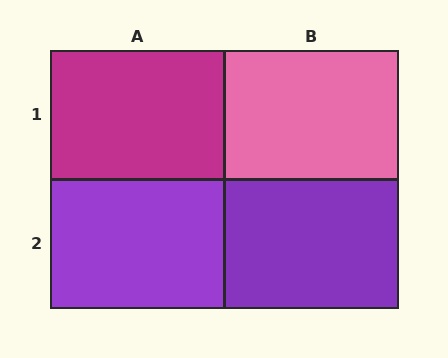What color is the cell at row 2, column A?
Purple.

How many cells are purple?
2 cells are purple.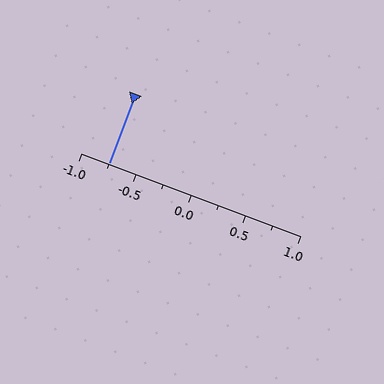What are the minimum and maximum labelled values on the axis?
The axis runs from -1.0 to 1.0.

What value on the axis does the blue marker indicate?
The marker indicates approximately -0.75.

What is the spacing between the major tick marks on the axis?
The major ticks are spaced 0.5 apart.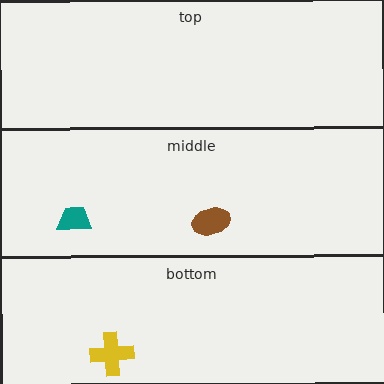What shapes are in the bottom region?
The yellow cross.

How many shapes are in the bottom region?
1.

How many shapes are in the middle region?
2.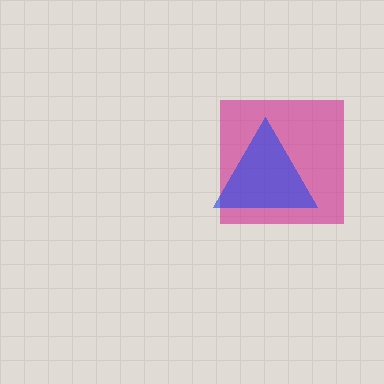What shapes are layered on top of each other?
The layered shapes are: a magenta square, a blue triangle.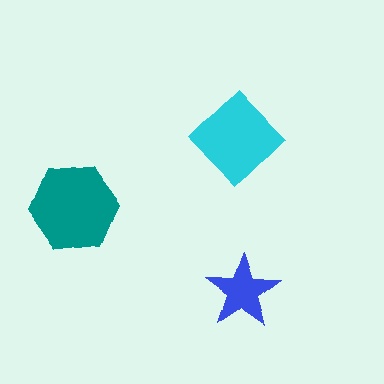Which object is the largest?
The teal hexagon.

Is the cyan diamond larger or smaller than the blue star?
Larger.